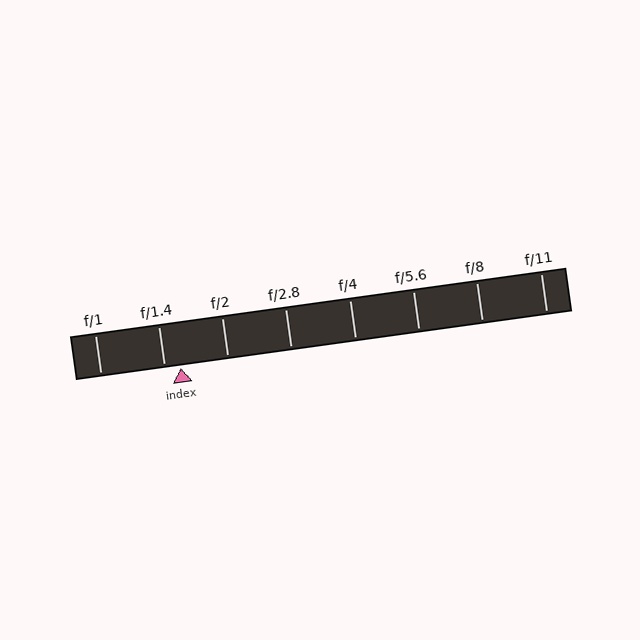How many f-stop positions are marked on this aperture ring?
There are 8 f-stop positions marked.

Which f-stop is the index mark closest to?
The index mark is closest to f/1.4.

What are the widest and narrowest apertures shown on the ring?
The widest aperture shown is f/1 and the narrowest is f/11.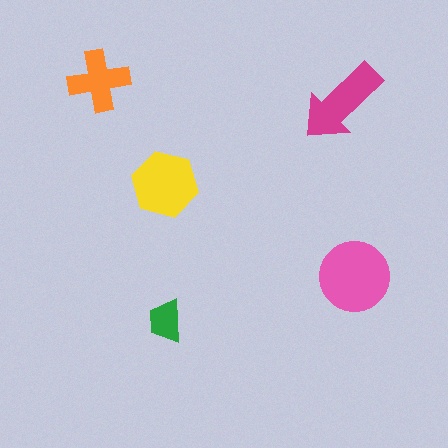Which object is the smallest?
The green trapezoid.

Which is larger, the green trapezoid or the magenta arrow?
The magenta arrow.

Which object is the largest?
The pink circle.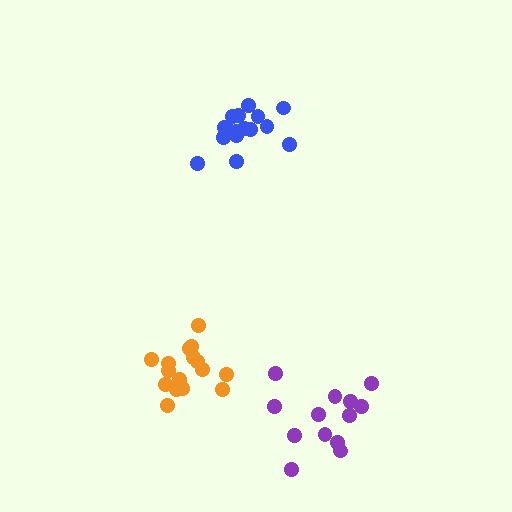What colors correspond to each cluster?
The clusters are colored: blue, orange, purple.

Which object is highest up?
The blue cluster is topmost.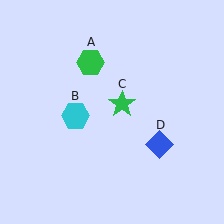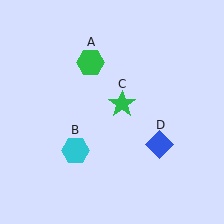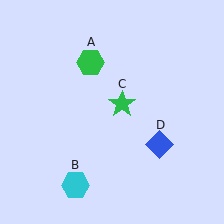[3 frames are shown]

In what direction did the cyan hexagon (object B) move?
The cyan hexagon (object B) moved down.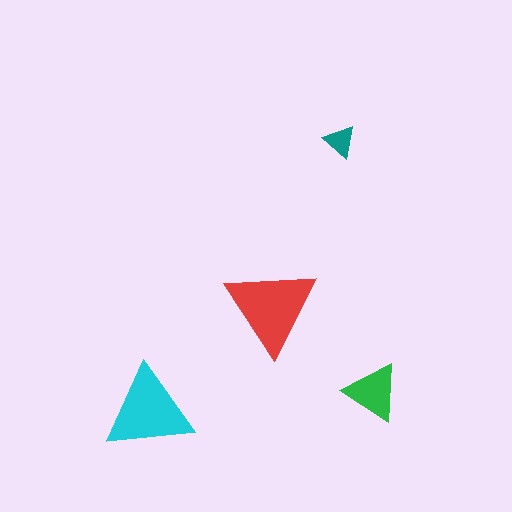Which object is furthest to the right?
The green triangle is rightmost.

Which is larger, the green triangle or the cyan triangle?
The cyan one.